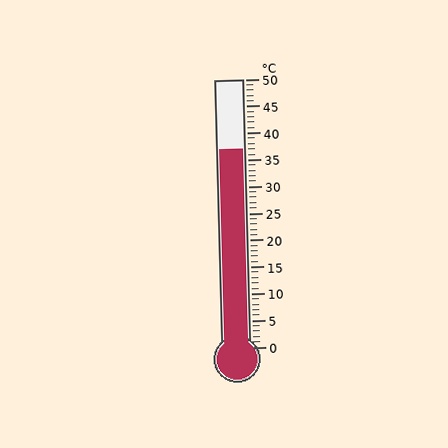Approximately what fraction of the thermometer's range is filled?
The thermometer is filled to approximately 75% of its range.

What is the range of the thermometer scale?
The thermometer scale ranges from 0°C to 50°C.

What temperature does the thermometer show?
The thermometer shows approximately 37°C.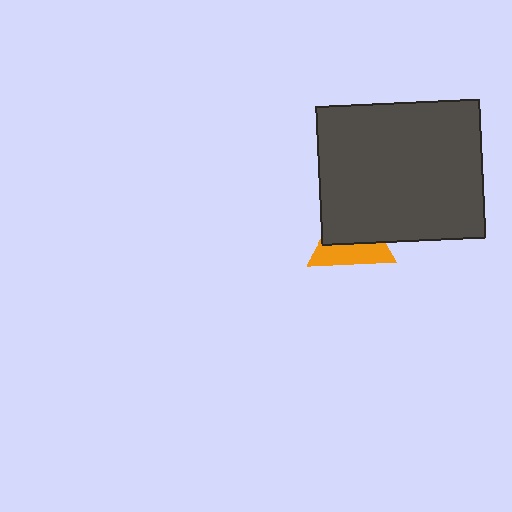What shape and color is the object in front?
The object in front is a dark gray rectangle.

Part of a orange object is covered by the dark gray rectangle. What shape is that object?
It is a triangle.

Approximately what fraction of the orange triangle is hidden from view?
Roughly 56% of the orange triangle is hidden behind the dark gray rectangle.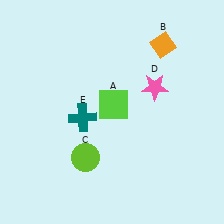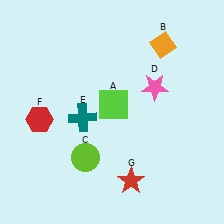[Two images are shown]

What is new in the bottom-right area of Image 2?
A red star (G) was added in the bottom-right area of Image 2.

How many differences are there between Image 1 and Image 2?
There are 2 differences between the two images.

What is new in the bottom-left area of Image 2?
A red hexagon (F) was added in the bottom-left area of Image 2.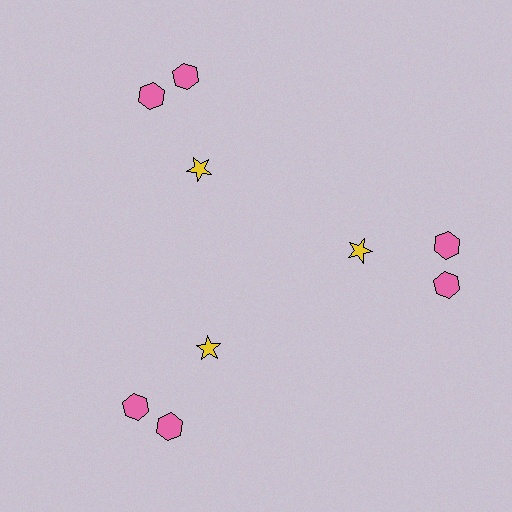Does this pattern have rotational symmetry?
Yes, this pattern has 3-fold rotational symmetry. It looks the same after rotating 120 degrees around the center.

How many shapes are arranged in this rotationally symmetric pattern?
There are 9 shapes, arranged in 3 groups of 3.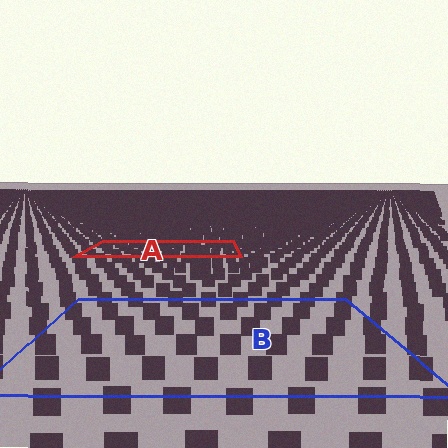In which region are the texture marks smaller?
The texture marks are smaller in region A, because it is farther away.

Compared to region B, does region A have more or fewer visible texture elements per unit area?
Region A has more texture elements per unit area — they are packed more densely because it is farther away.